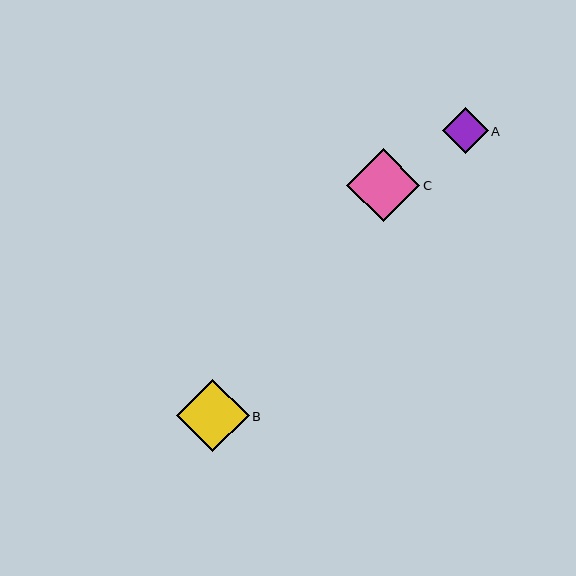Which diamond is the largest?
Diamond C is the largest with a size of approximately 73 pixels.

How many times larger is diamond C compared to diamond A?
Diamond C is approximately 1.6 times the size of diamond A.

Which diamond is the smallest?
Diamond A is the smallest with a size of approximately 46 pixels.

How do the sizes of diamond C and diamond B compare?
Diamond C and diamond B are approximately the same size.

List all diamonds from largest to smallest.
From largest to smallest: C, B, A.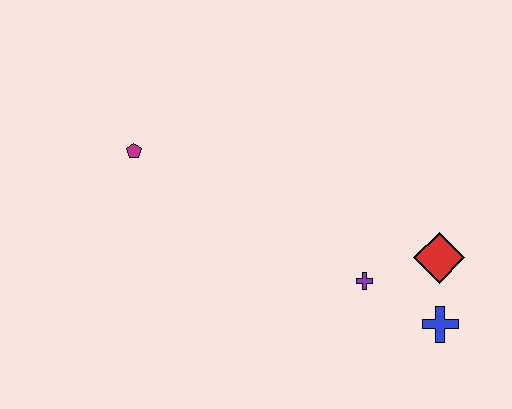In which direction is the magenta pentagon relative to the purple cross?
The magenta pentagon is to the left of the purple cross.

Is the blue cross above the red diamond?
No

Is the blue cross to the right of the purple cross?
Yes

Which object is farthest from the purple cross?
The magenta pentagon is farthest from the purple cross.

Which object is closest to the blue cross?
The red diamond is closest to the blue cross.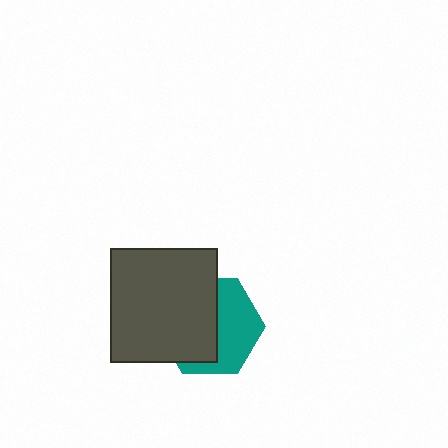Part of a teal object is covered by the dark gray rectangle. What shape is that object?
It is a hexagon.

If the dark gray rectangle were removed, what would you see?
You would see the complete teal hexagon.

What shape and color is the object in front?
The object in front is a dark gray rectangle.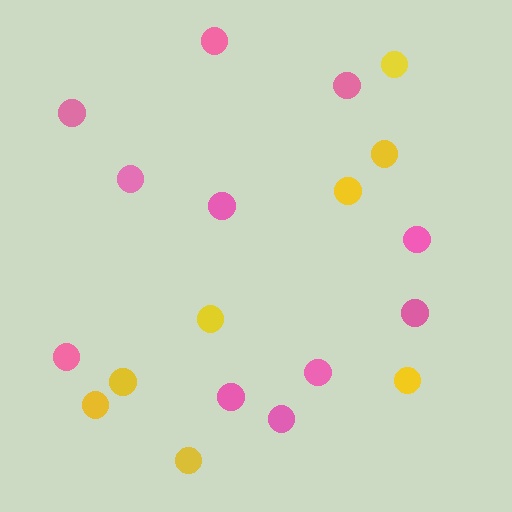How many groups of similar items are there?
There are 2 groups: one group of pink circles (11) and one group of yellow circles (8).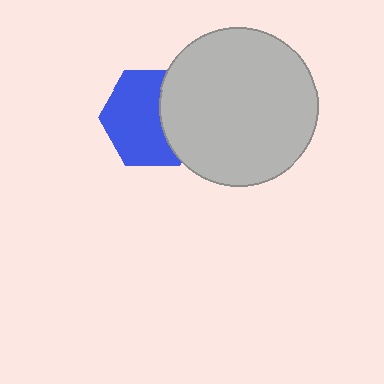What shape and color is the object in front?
The object in front is a light gray circle.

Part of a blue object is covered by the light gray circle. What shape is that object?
It is a hexagon.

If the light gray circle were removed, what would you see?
You would see the complete blue hexagon.